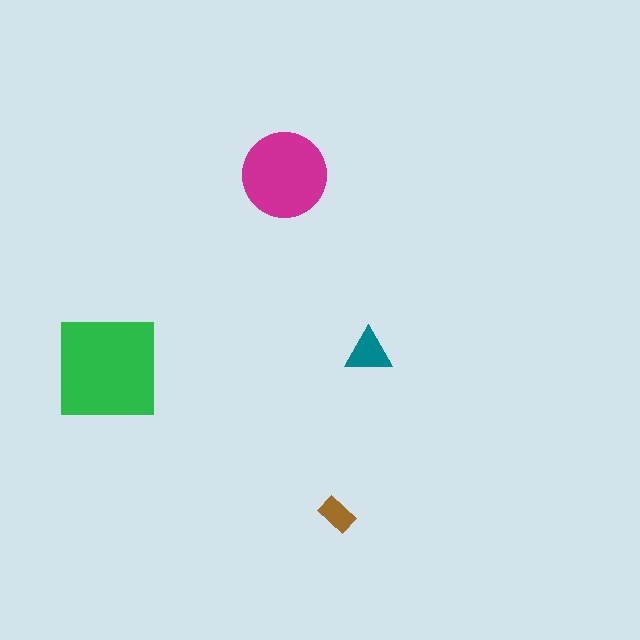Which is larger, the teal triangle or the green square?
The green square.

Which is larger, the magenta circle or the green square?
The green square.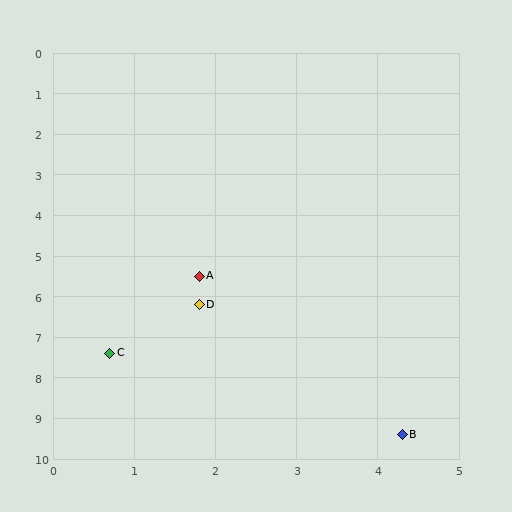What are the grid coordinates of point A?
Point A is at approximately (1.8, 5.5).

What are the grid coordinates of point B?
Point B is at approximately (4.3, 9.4).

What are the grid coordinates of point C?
Point C is at approximately (0.7, 7.4).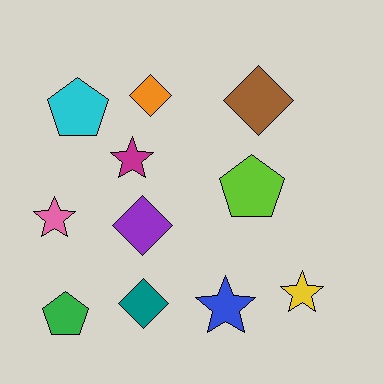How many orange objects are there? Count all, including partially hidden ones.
There is 1 orange object.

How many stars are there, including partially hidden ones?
There are 4 stars.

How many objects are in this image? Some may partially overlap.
There are 11 objects.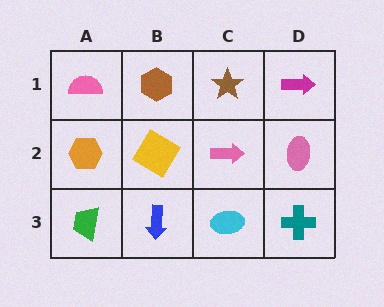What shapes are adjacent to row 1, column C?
A pink arrow (row 2, column C), a brown hexagon (row 1, column B), a magenta arrow (row 1, column D).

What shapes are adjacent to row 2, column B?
A brown hexagon (row 1, column B), a blue arrow (row 3, column B), an orange hexagon (row 2, column A), a pink arrow (row 2, column C).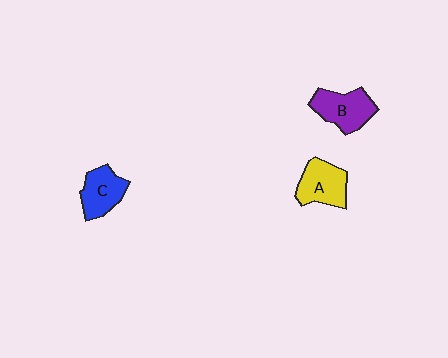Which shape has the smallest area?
Shape C (blue).